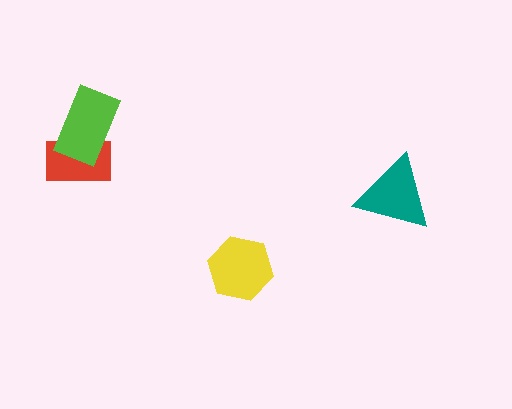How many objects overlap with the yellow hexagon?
0 objects overlap with the yellow hexagon.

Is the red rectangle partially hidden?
Yes, it is partially covered by another shape.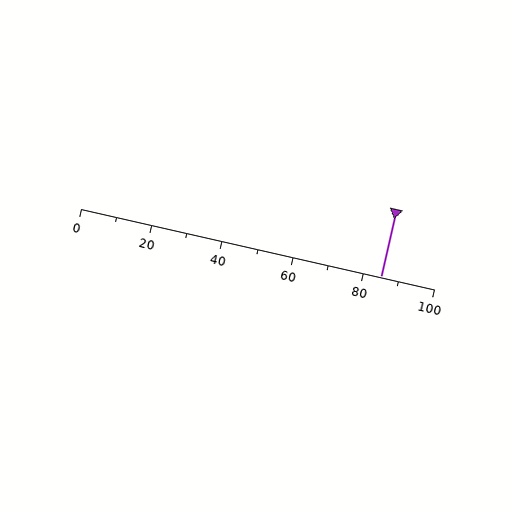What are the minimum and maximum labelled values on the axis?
The axis runs from 0 to 100.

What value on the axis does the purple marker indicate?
The marker indicates approximately 85.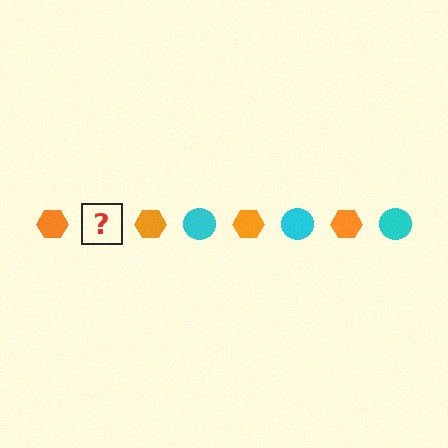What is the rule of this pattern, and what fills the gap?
The rule is that the pattern alternates between orange hexagon and cyan circle. The gap should be filled with a cyan circle.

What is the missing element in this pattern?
The missing element is a cyan circle.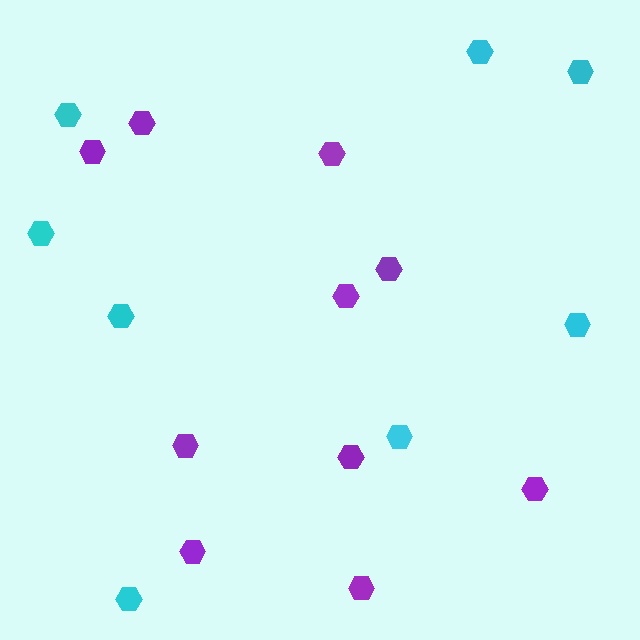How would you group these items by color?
There are 2 groups: one group of cyan hexagons (8) and one group of purple hexagons (10).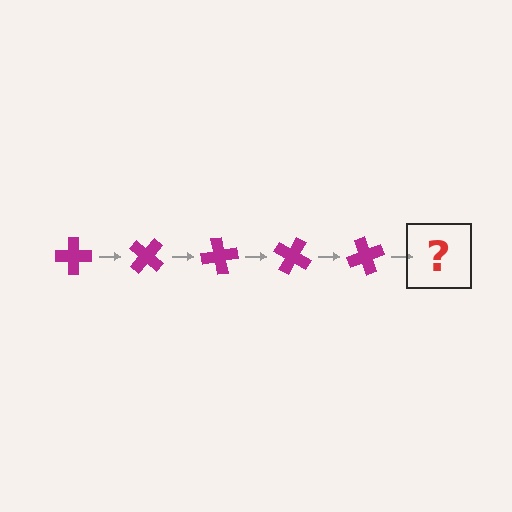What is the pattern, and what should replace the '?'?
The pattern is that the cross rotates 40 degrees each step. The '?' should be a magenta cross rotated 200 degrees.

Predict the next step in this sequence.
The next step is a magenta cross rotated 200 degrees.